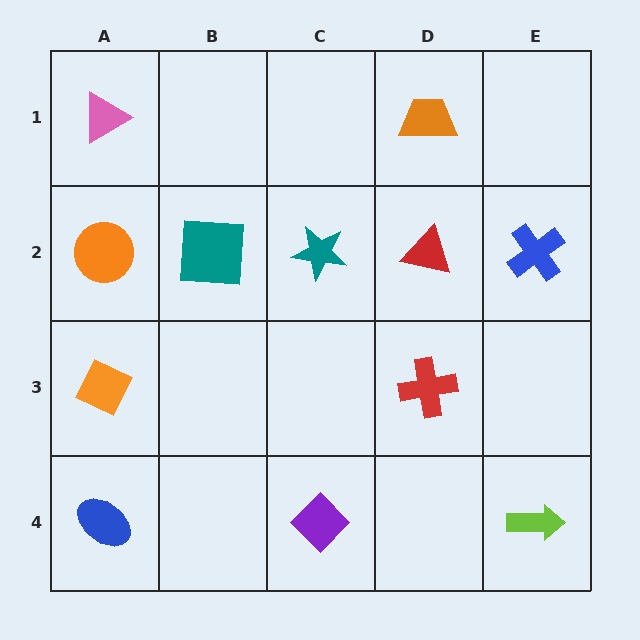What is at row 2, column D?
A red triangle.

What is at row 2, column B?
A teal square.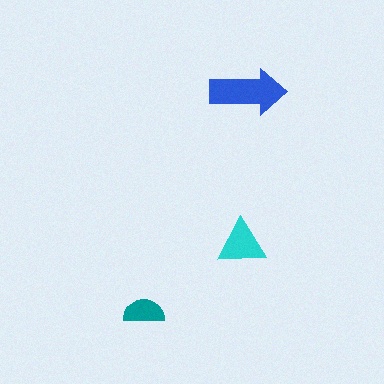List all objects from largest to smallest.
The blue arrow, the cyan triangle, the teal semicircle.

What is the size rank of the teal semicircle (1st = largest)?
3rd.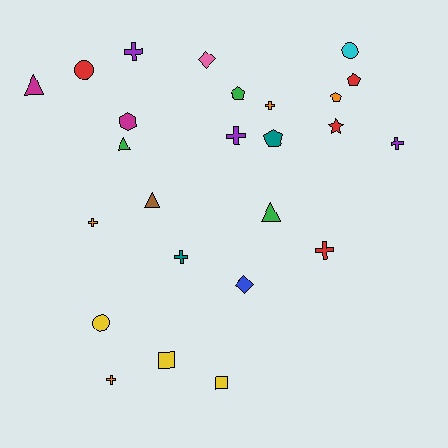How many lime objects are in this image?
There are no lime objects.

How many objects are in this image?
There are 25 objects.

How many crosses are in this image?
There are 8 crosses.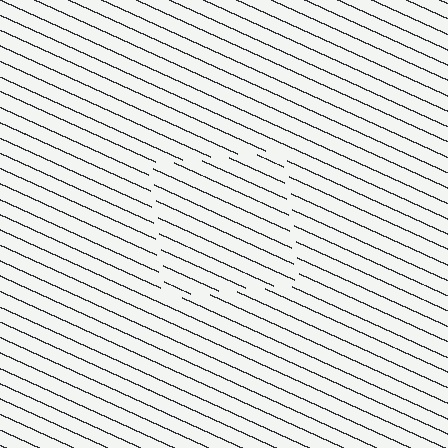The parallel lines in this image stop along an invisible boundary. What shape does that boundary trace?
An illusory square. The interior of the shape contains the same grating, shifted by half a period — the contour is defined by the phase discontinuity where line-ends from the inner and outer gratings abut.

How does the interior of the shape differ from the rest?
The interior of the shape contains the same grating, shifted by half a period — the contour is defined by the phase discontinuity where line-ends from the inner and outer gratings abut.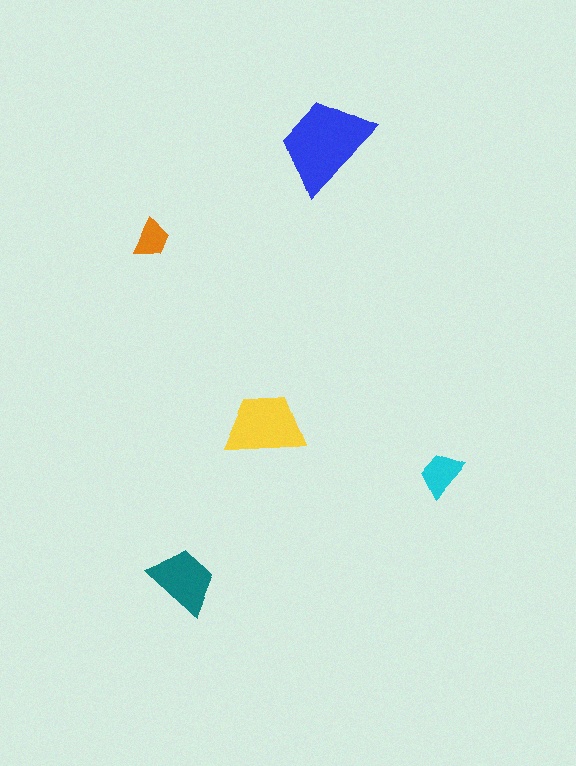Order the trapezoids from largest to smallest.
the blue one, the yellow one, the teal one, the cyan one, the orange one.